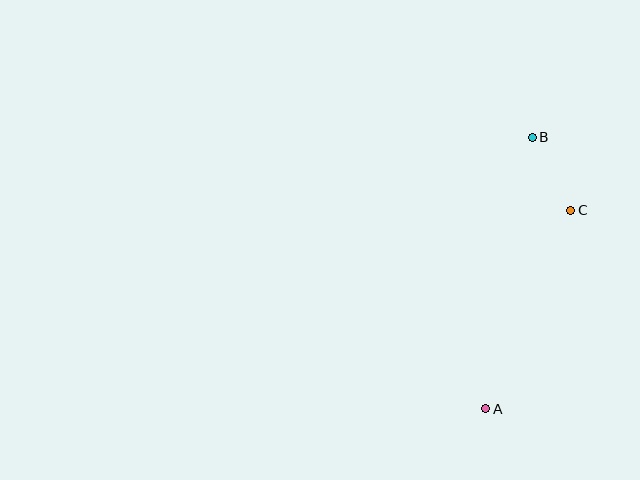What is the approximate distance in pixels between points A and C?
The distance between A and C is approximately 216 pixels.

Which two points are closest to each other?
Points B and C are closest to each other.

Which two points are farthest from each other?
Points A and B are farthest from each other.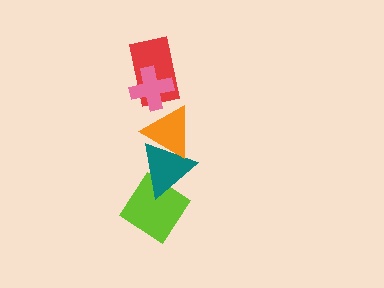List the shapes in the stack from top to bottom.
From top to bottom: the pink cross, the red rectangle, the orange triangle, the teal triangle, the lime diamond.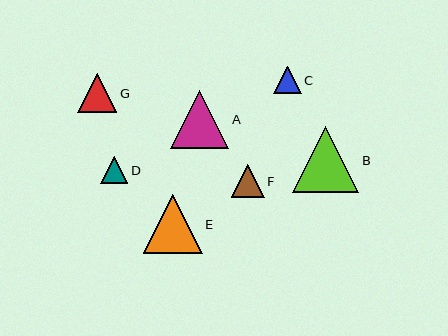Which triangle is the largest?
Triangle B is the largest with a size of approximately 66 pixels.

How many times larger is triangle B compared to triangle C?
Triangle B is approximately 2.4 times the size of triangle C.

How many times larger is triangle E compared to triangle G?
Triangle E is approximately 1.5 times the size of triangle G.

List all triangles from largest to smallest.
From largest to smallest: B, E, A, G, F, C, D.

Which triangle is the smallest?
Triangle D is the smallest with a size of approximately 27 pixels.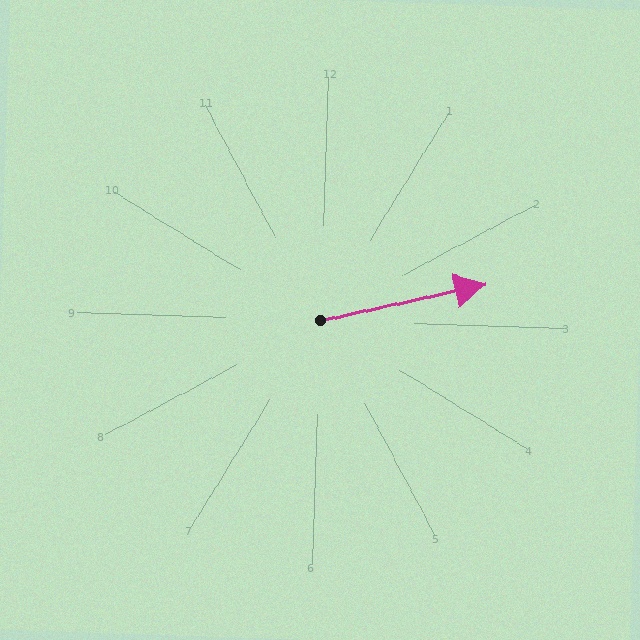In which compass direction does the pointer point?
East.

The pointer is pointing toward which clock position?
Roughly 3 o'clock.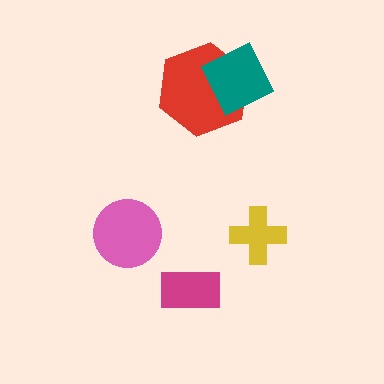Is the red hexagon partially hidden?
Yes, it is partially covered by another shape.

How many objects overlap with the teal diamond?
1 object overlaps with the teal diamond.